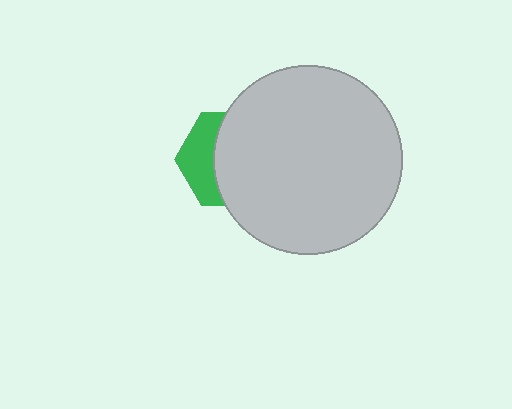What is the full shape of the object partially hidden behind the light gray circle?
The partially hidden object is a green hexagon.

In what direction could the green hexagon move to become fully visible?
The green hexagon could move left. That would shift it out from behind the light gray circle entirely.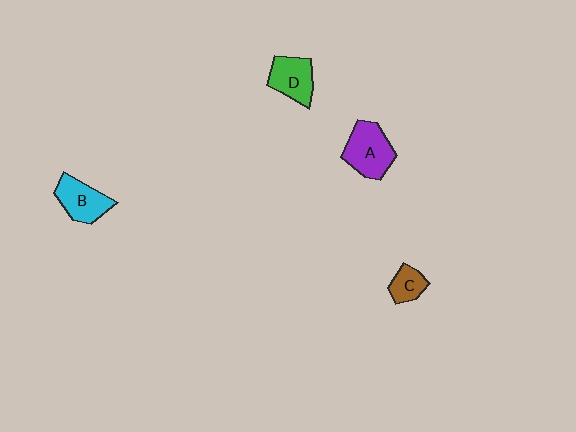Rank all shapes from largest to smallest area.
From largest to smallest: A (purple), B (cyan), D (green), C (brown).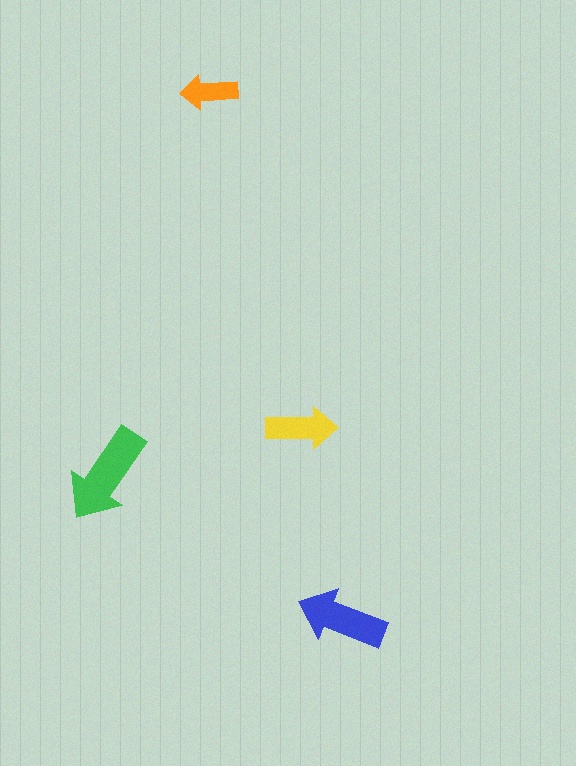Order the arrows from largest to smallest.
the green one, the blue one, the yellow one, the orange one.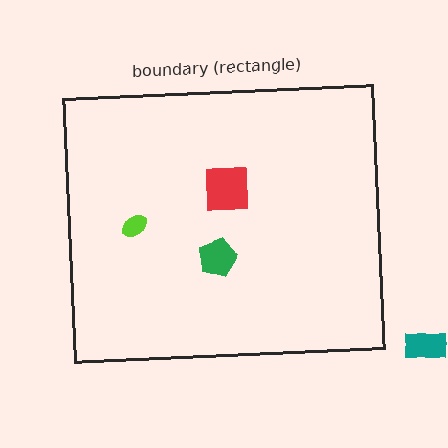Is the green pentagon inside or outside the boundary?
Inside.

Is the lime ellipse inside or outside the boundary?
Inside.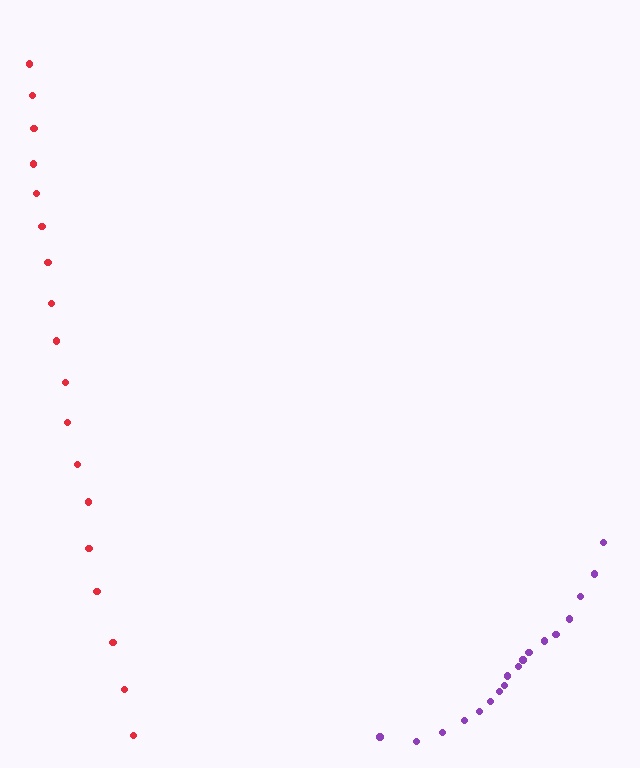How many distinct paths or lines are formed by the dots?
There are 2 distinct paths.